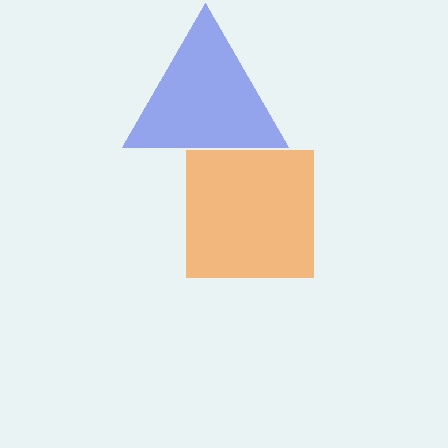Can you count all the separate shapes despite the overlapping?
Yes, there are 2 separate shapes.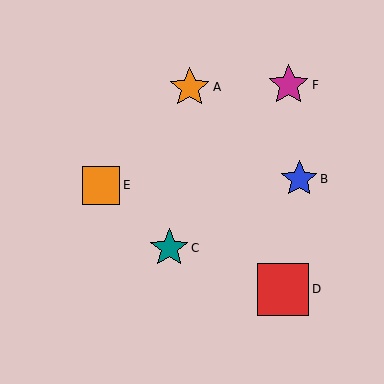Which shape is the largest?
The red square (labeled D) is the largest.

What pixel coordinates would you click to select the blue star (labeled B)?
Click at (299, 179) to select the blue star B.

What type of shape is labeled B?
Shape B is a blue star.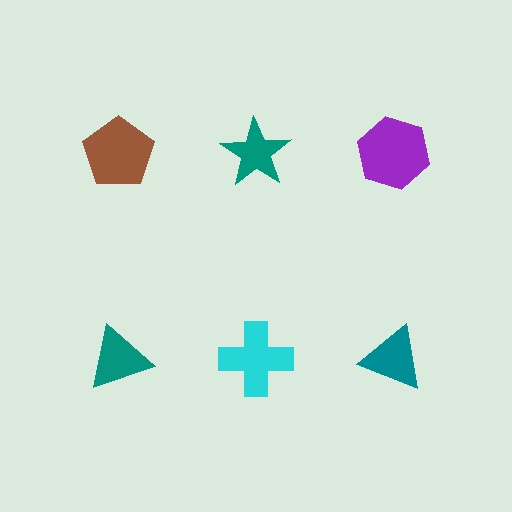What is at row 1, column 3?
A purple hexagon.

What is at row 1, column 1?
A brown pentagon.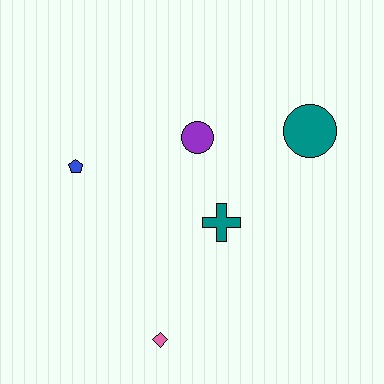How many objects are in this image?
There are 5 objects.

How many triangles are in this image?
There are no triangles.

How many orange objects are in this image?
There are no orange objects.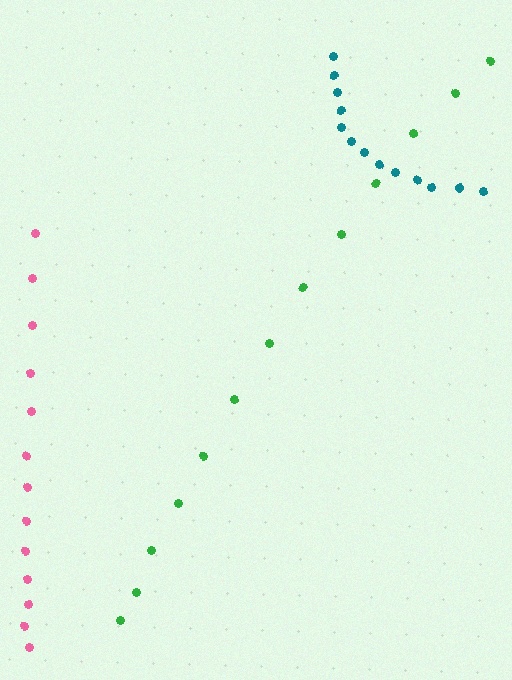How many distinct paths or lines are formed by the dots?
There are 3 distinct paths.